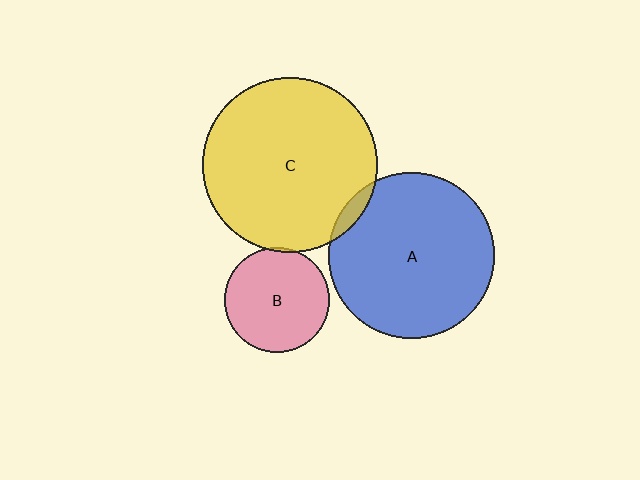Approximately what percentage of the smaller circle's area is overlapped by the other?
Approximately 5%.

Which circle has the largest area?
Circle C (yellow).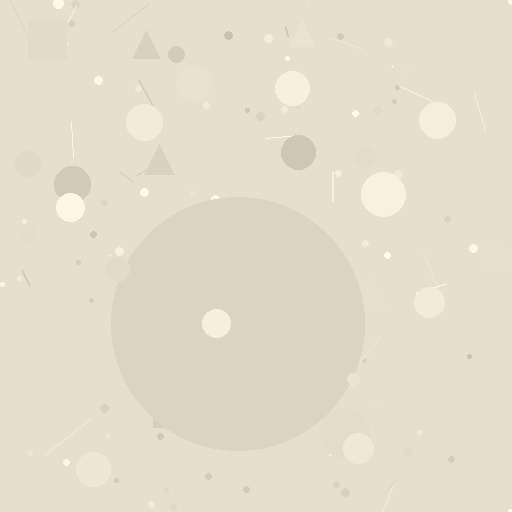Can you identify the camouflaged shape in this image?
The camouflaged shape is a circle.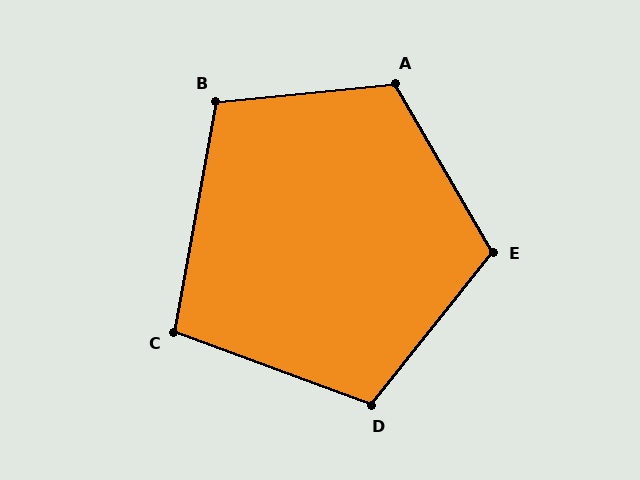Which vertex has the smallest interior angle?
C, at approximately 100 degrees.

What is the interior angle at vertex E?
Approximately 112 degrees (obtuse).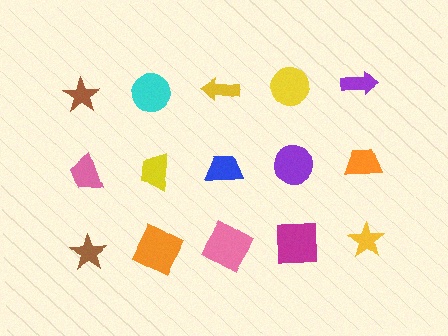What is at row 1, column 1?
A brown star.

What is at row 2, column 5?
An orange trapezoid.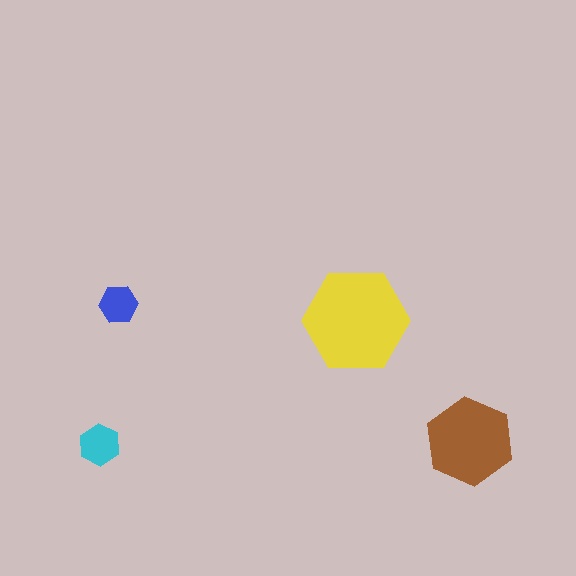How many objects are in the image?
There are 4 objects in the image.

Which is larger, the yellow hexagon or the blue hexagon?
The yellow one.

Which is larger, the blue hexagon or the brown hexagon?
The brown one.